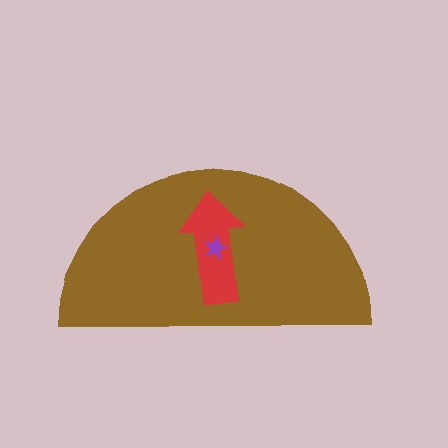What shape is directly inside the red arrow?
The purple star.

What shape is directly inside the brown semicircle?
The red arrow.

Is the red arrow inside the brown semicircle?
Yes.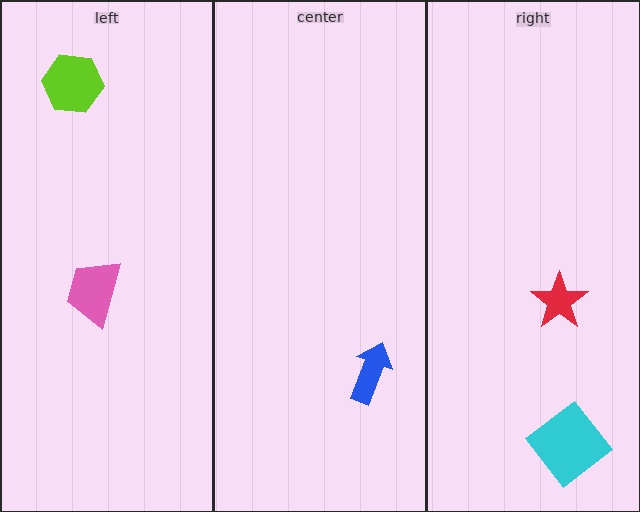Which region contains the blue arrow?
The center region.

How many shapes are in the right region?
2.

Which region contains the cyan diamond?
The right region.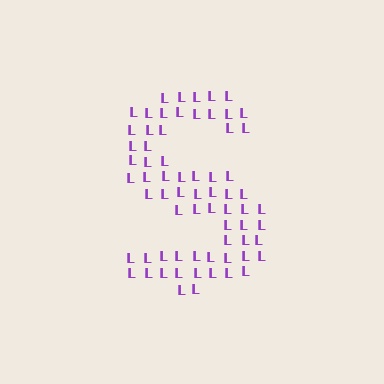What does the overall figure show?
The overall figure shows the letter S.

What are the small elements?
The small elements are letter L's.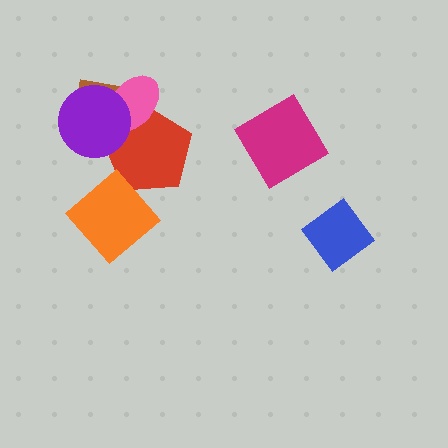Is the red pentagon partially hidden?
Yes, it is partially covered by another shape.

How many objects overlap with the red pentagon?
4 objects overlap with the red pentagon.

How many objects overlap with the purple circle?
3 objects overlap with the purple circle.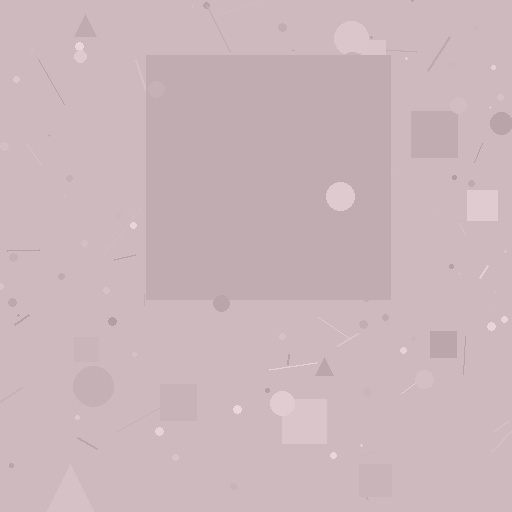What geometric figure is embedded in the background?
A square is embedded in the background.